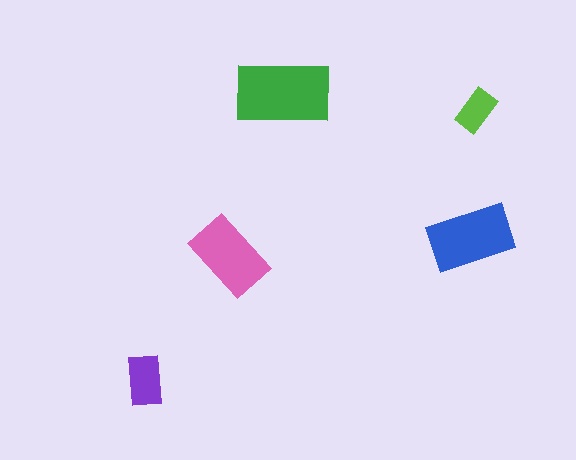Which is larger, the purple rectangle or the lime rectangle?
The purple one.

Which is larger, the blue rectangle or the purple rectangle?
The blue one.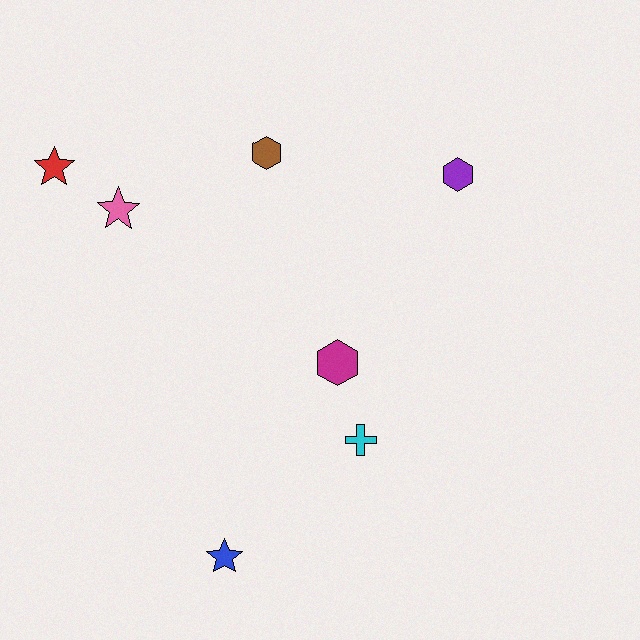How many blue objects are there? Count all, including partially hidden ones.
There is 1 blue object.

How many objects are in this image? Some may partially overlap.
There are 7 objects.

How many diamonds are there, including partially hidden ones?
There are no diamonds.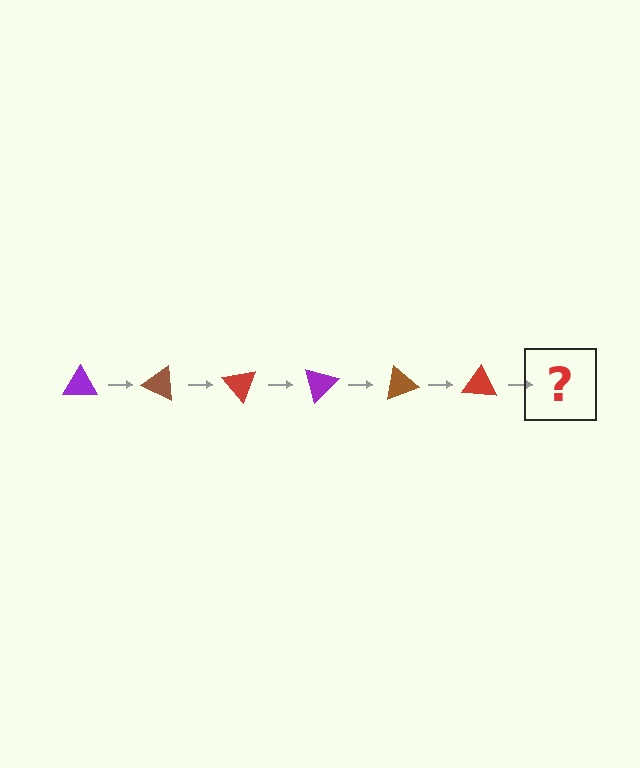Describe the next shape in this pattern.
It should be a purple triangle, rotated 150 degrees from the start.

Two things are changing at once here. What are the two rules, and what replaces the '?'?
The two rules are that it rotates 25 degrees each step and the color cycles through purple, brown, and red. The '?' should be a purple triangle, rotated 150 degrees from the start.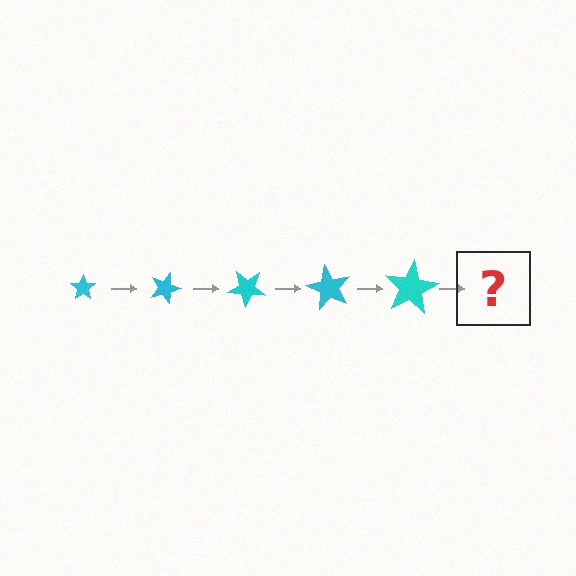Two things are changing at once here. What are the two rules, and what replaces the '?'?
The two rules are that the star grows larger each step and it rotates 20 degrees each step. The '?' should be a star, larger than the previous one and rotated 100 degrees from the start.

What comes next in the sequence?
The next element should be a star, larger than the previous one and rotated 100 degrees from the start.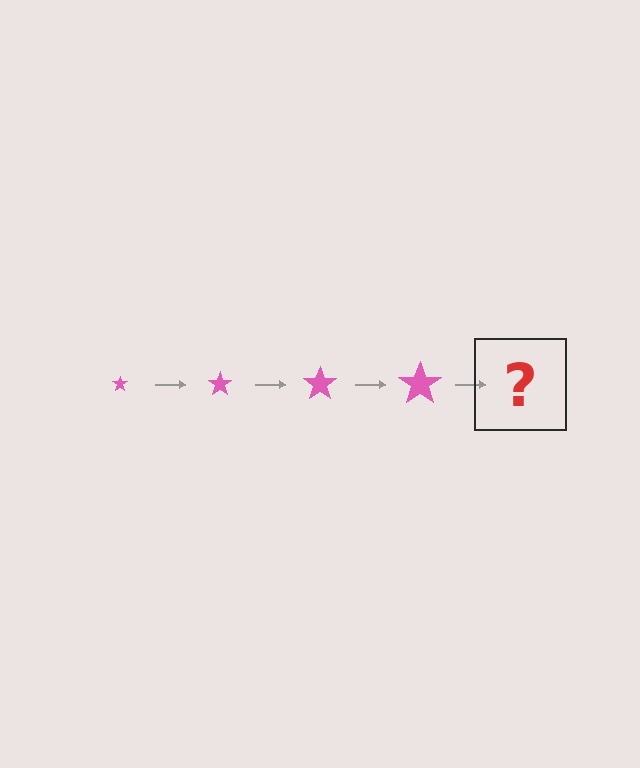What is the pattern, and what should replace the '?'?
The pattern is that the star gets progressively larger each step. The '?' should be a pink star, larger than the previous one.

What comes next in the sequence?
The next element should be a pink star, larger than the previous one.